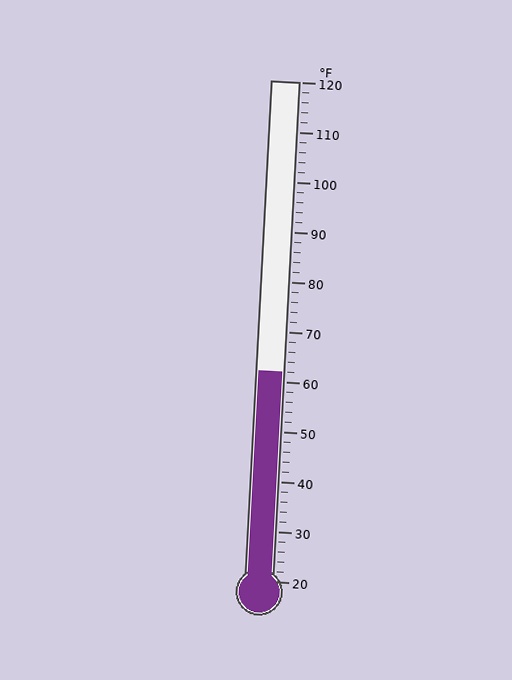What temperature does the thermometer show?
The thermometer shows approximately 62°F.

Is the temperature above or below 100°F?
The temperature is below 100°F.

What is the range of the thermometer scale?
The thermometer scale ranges from 20°F to 120°F.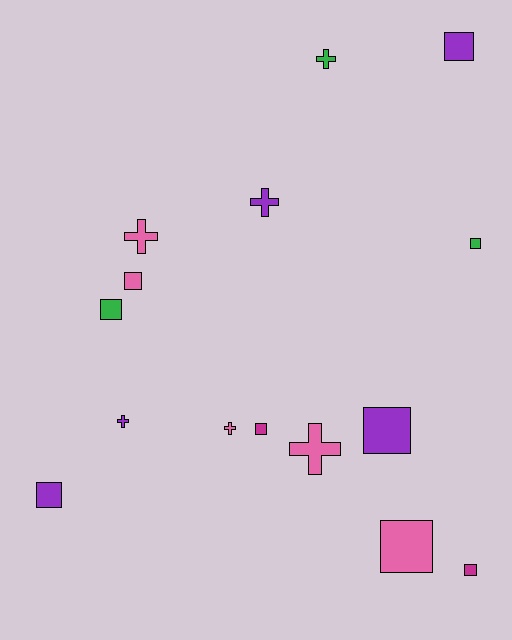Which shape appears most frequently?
Square, with 9 objects.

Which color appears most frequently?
Purple, with 5 objects.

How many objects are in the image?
There are 15 objects.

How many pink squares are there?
There are 2 pink squares.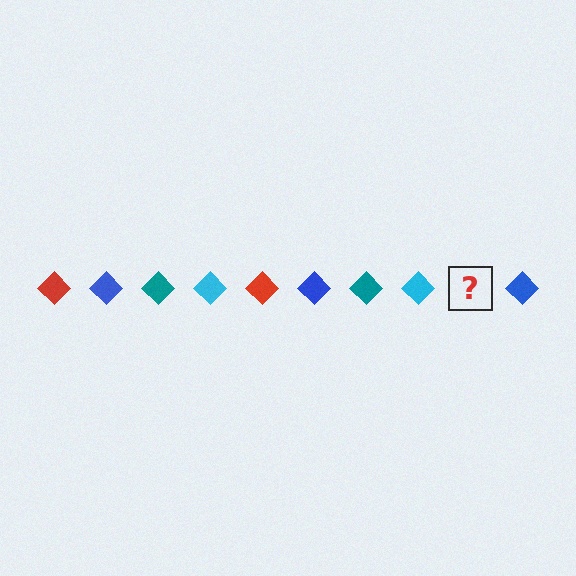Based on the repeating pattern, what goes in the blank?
The blank should be a red diamond.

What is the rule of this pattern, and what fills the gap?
The rule is that the pattern cycles through red, blue, teal, cyan diamonds. The gap should be filled with a red diamond.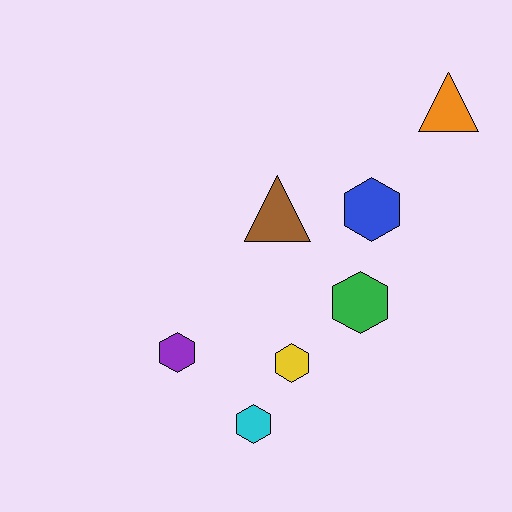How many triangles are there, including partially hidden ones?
There are 2 triangles.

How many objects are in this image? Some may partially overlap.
There are 7 objects.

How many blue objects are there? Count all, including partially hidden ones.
There is 1 blue object.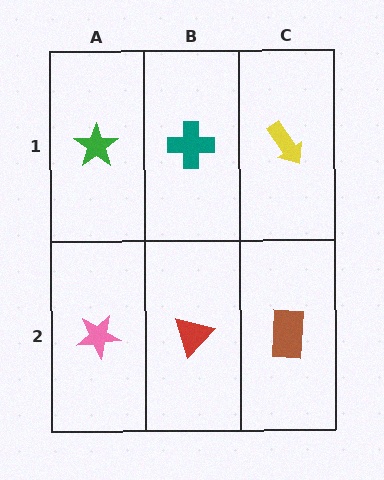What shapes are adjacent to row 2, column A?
A green star (row 1, column A), a red triangle (row 2, column B).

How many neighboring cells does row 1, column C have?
2.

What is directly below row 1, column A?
A pink star.